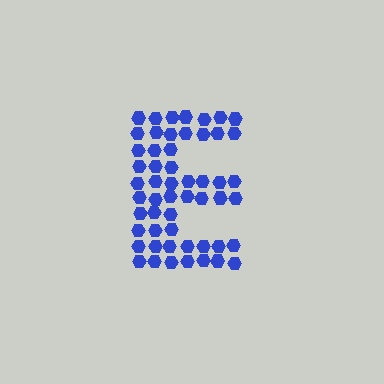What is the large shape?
The large shape is the letter E.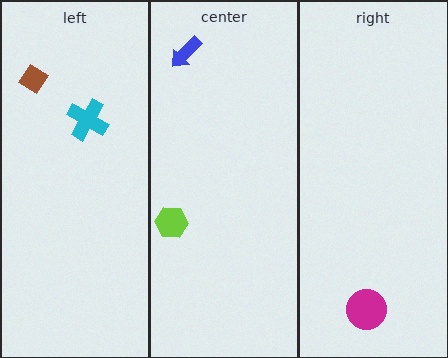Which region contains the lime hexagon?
The center region.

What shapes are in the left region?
The cyan cross, the brown diamond.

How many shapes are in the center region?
2.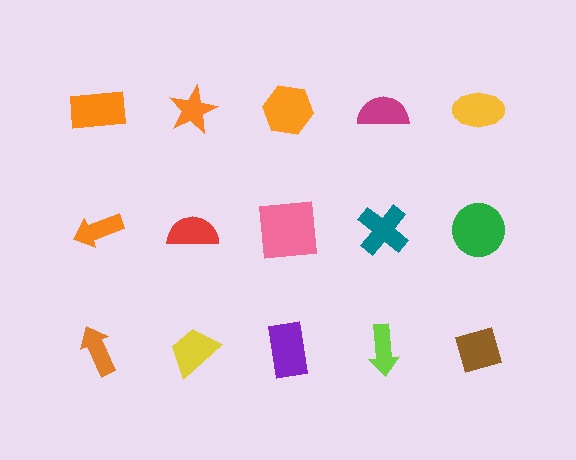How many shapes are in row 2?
5 shapes.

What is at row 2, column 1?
An orange arrow.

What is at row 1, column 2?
An orange star.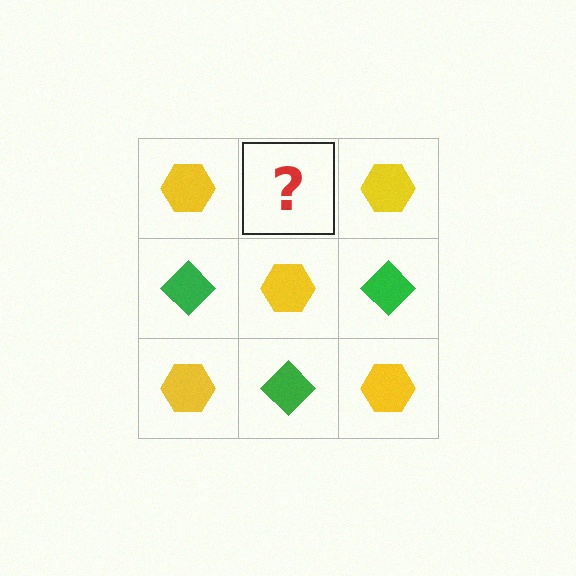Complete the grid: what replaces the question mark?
The question mark should be replaced with a green diamond.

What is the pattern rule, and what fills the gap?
The rule is that it alternates yellow hexagon and green diamond in a checkerboard pattern. The gap should be filled with a green diamond.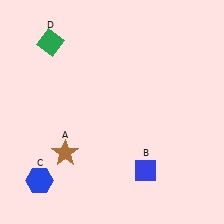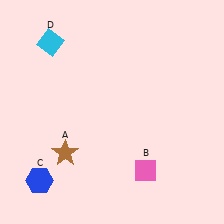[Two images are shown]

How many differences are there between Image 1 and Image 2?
There are 2 differences between the two images.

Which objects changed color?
B changed from blue to pink. D changed from green to cyan.